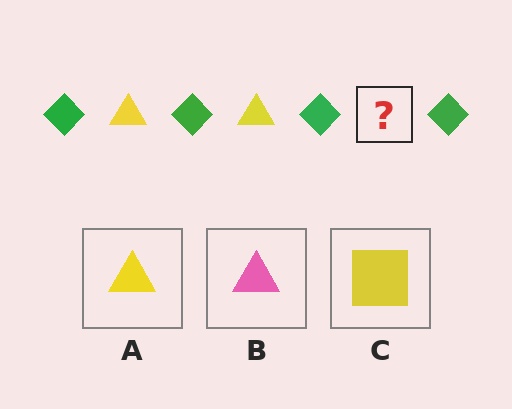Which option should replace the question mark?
Option A.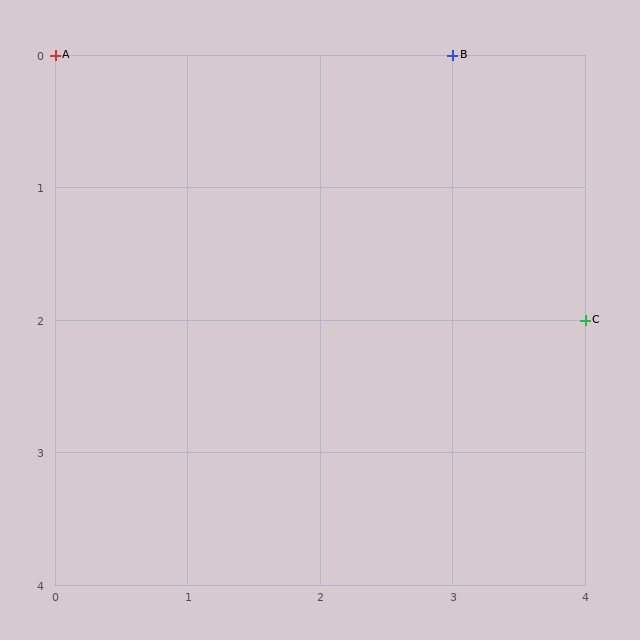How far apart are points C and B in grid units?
Points C and B are 1 column and 2 rows apart (about 2.2 grid units diagonally).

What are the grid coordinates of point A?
Point A is at grid coordinates (0, 0).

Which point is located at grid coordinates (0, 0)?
Point A is at (0, 0).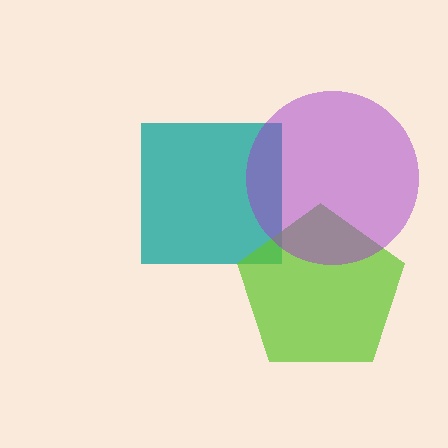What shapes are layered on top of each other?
The layered shapes are: a teal square, a lime pentagon, a purple circle.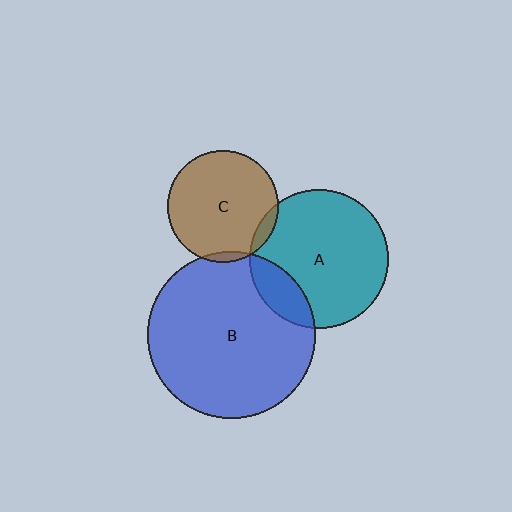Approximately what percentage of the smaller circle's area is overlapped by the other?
Approximately 5%.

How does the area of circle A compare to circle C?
Approximately 1.5 times.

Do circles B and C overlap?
Yes.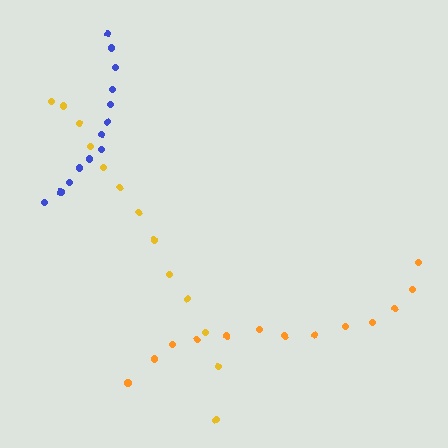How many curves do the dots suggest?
There are 3 distinct paths.